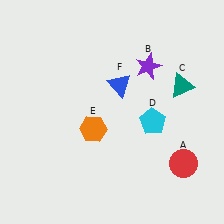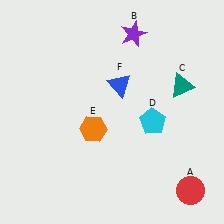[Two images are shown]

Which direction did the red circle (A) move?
The red circle (A) moved down.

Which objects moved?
The objects that moved are: the red circle (A), the purple star (B).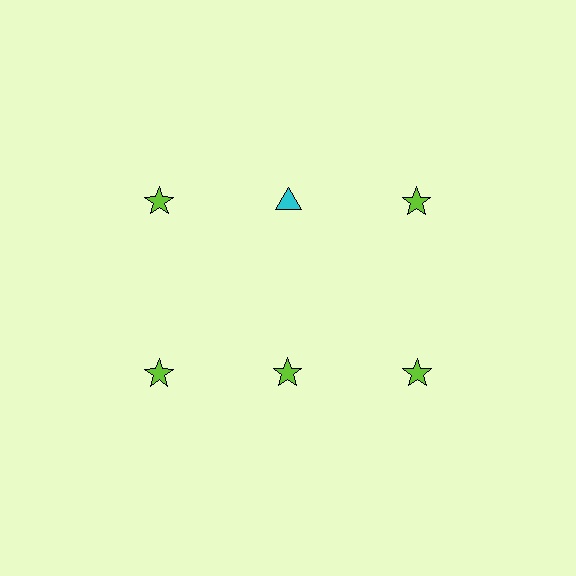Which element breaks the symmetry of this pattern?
The cyan triangle in the top row, second from left column breaks the symmetry. All other shapes are lime stars.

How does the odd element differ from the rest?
It differs in both color (cyan instead of lime) and shape (triangle instead of star).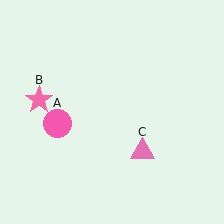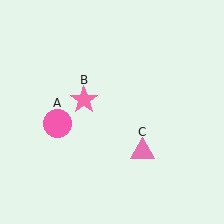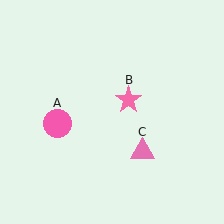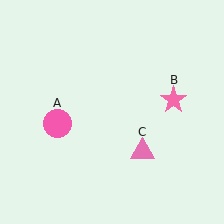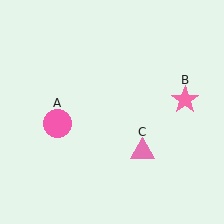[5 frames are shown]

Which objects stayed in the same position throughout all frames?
Pink circle (object A) and pink triangle (object C) remained stationary.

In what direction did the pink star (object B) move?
The pink star (object B) moved right.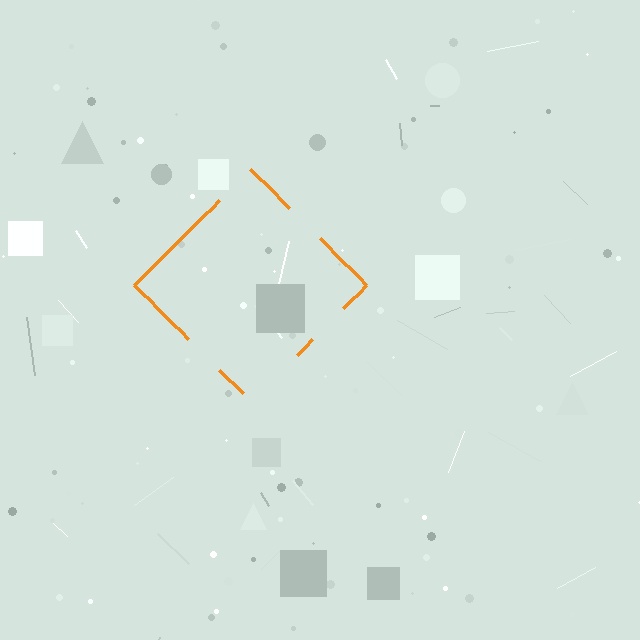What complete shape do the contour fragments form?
The contour fragments form a diamond.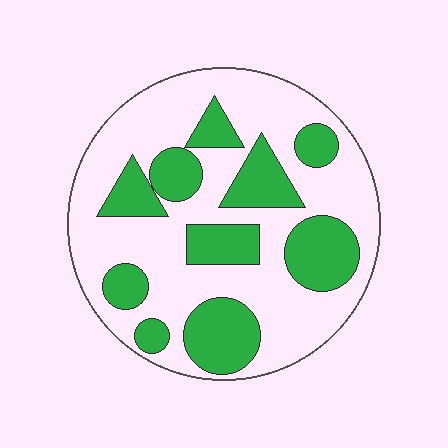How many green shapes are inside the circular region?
10.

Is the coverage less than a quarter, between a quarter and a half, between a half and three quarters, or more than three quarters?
Between a quarter and a half.